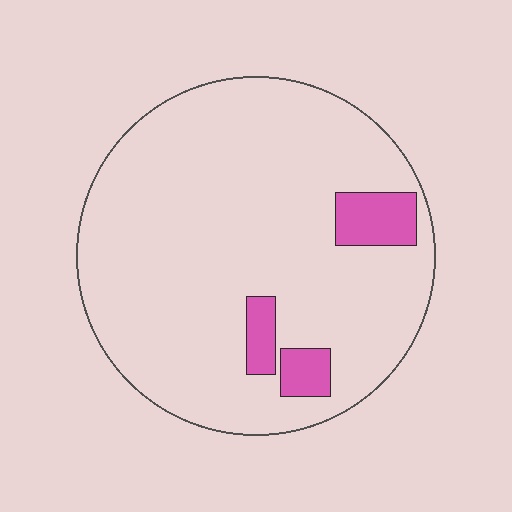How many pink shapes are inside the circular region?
3.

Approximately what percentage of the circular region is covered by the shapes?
Approximately 10%.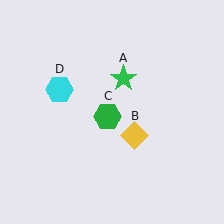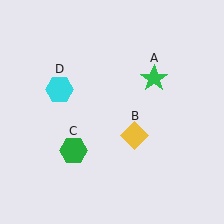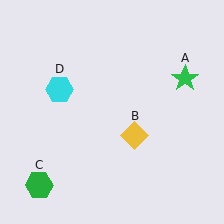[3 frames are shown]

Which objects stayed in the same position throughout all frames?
Yellow diamond (object B) and cyan hexagon (object D) remained stationary.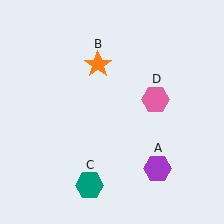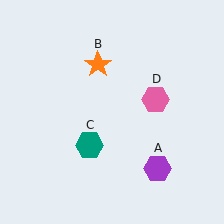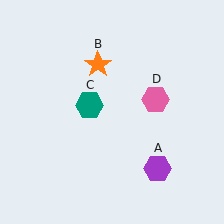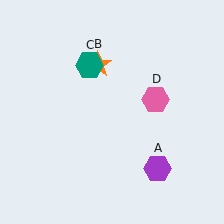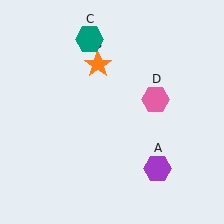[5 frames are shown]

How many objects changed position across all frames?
1 object changed position: teal hexagon (object C).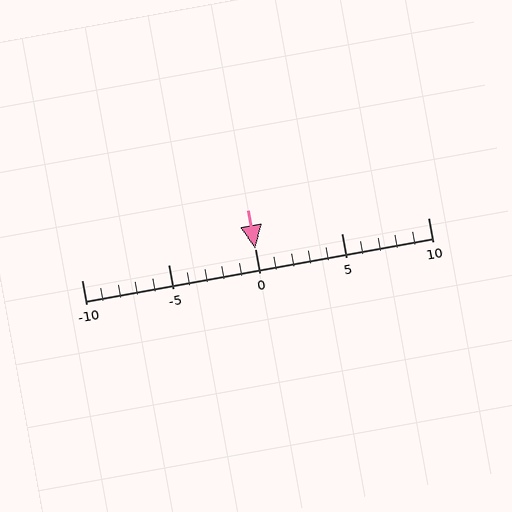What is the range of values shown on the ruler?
The ruler shows values from -10 to 10.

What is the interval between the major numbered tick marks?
The major tick marks are spaced 5 units apart.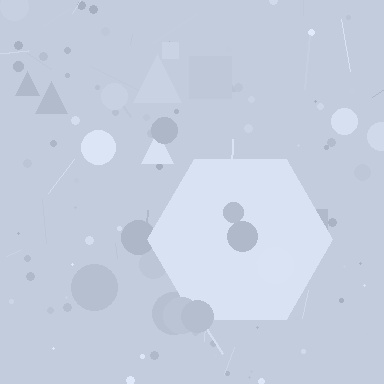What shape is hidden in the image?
A hexagon is hidden in the image.